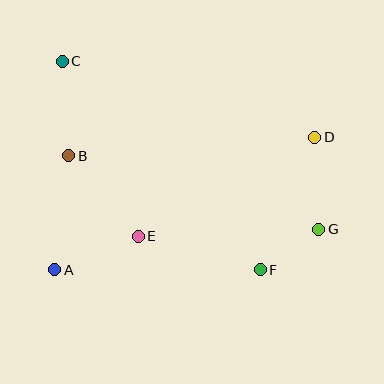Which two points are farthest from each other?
Points C and G are farthest from each other.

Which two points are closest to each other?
Points F and G are closest to each other.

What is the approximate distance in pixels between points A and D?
The distance between A and D is approximately 292 pixels.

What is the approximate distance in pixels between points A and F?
The distance between A and F is approximately 205 pixels.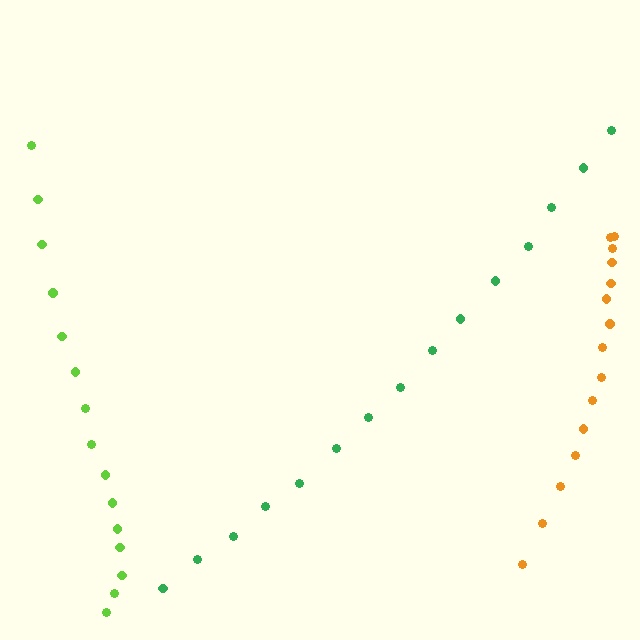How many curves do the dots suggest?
There are 3 distinct paths.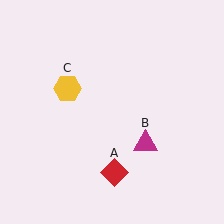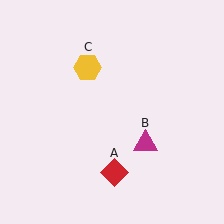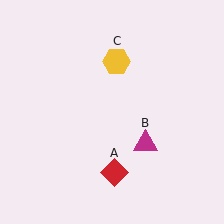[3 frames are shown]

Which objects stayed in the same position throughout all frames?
Red diamond (object A) and magenta triangle (object B) remained stationary.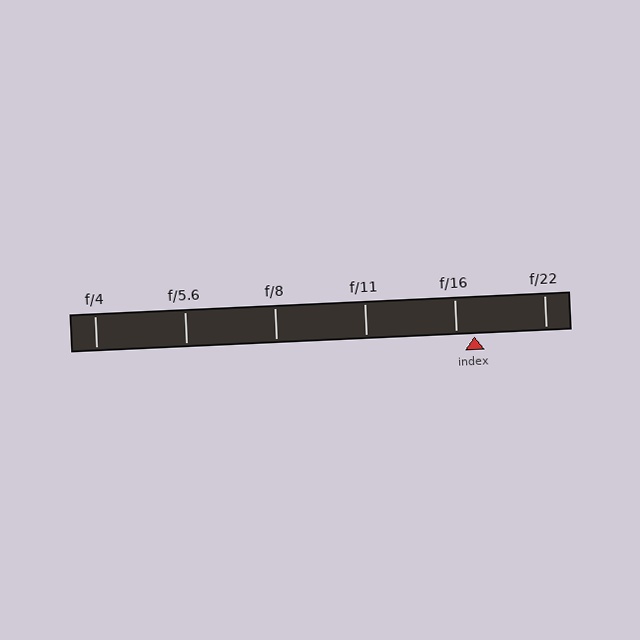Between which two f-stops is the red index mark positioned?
The index mark is between f/16 and f/22.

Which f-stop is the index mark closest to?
The index mark is closest to f/16.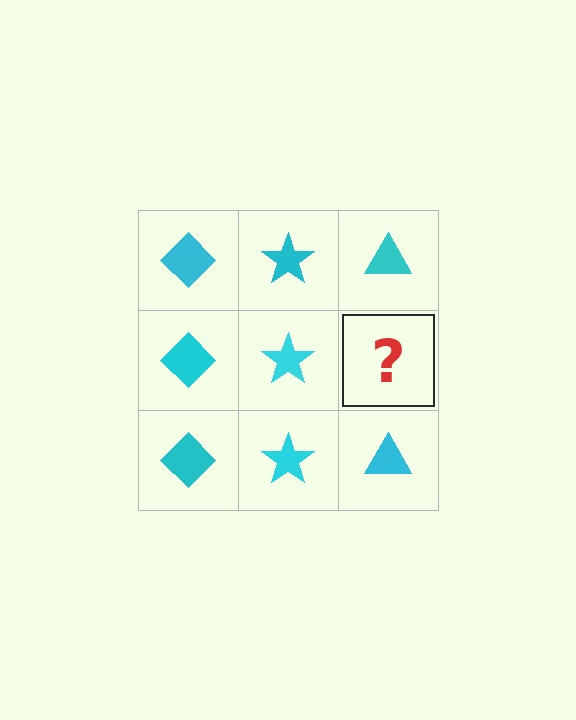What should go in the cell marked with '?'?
The missing cell should contain a cyan triangle.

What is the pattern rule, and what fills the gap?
The rule is that each column has a consistent shape. The gap should be filled with a cyan triangle.